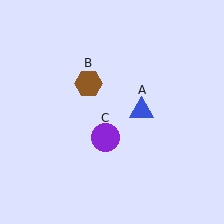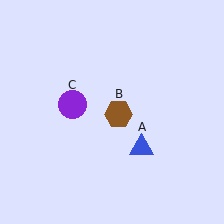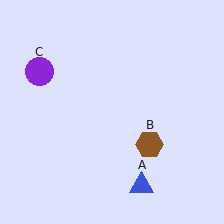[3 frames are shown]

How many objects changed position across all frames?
3 objects changed position: blue triangle (object A), brown hexagon (object B), purple circle (object C).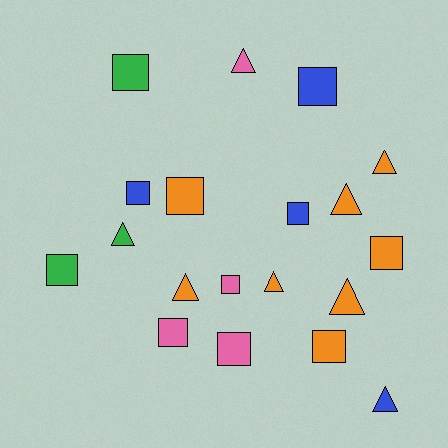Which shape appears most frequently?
Square, with 11 objects.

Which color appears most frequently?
Orange, with 8 objects.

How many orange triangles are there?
There are 5 orange triangles.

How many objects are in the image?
There are 19 objects.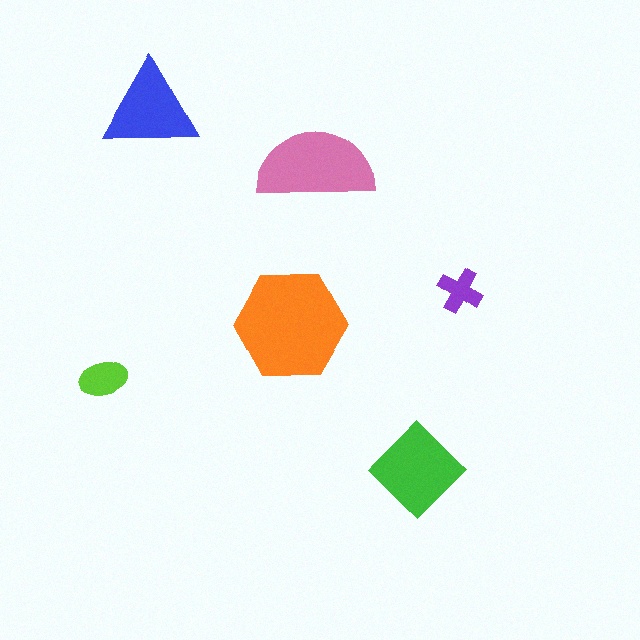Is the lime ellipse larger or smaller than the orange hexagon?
Smaller.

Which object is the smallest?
The purple cross.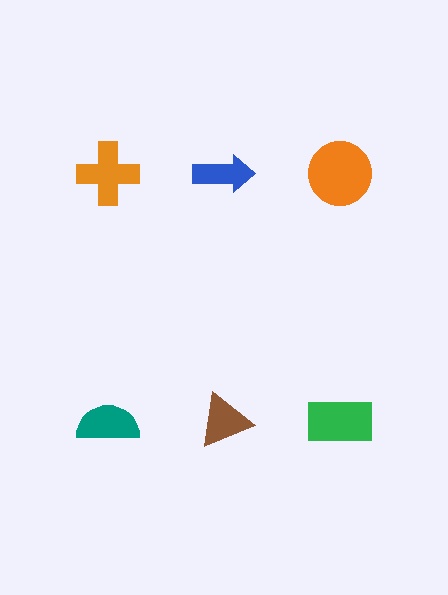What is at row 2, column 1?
A teal semicircle.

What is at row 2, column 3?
A green rectangle.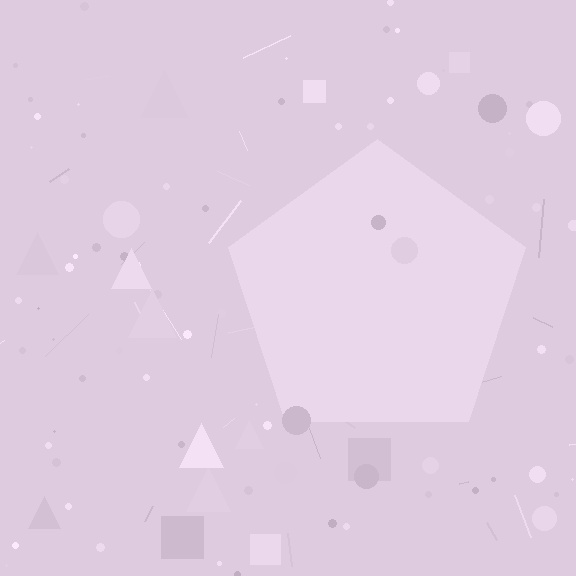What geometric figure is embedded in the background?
A pentagon is embedded in the background.